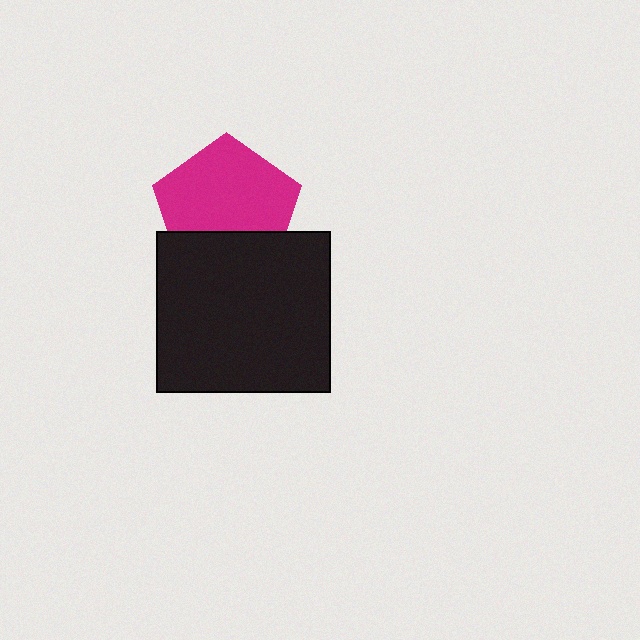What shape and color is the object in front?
The object in front is a black rectangle.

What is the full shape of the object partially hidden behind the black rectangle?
The partially hidden object is a magenta pentagon.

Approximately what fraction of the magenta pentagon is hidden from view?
Roughly 30% of the magenta pentagon is hidden behind the black rectangle.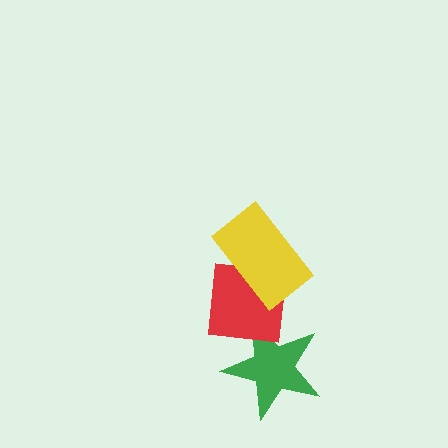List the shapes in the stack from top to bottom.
From top to bottom: the yellow rectangle, the red square, the green star.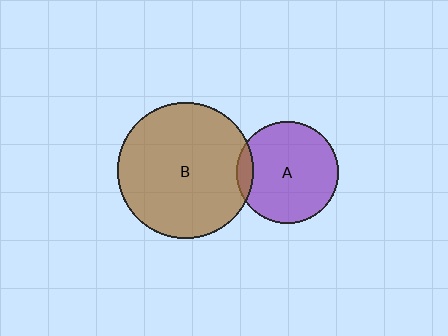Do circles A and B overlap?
Yes.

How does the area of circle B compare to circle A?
Approximately 1.8 times.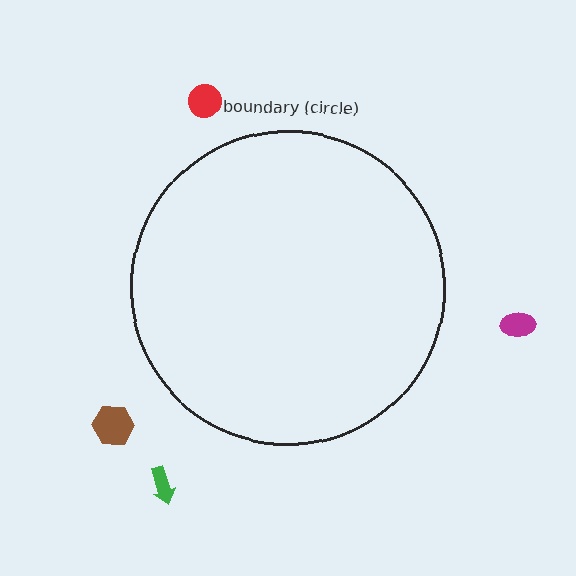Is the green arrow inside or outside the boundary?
Outside.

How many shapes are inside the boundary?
0 inside, 4 outside.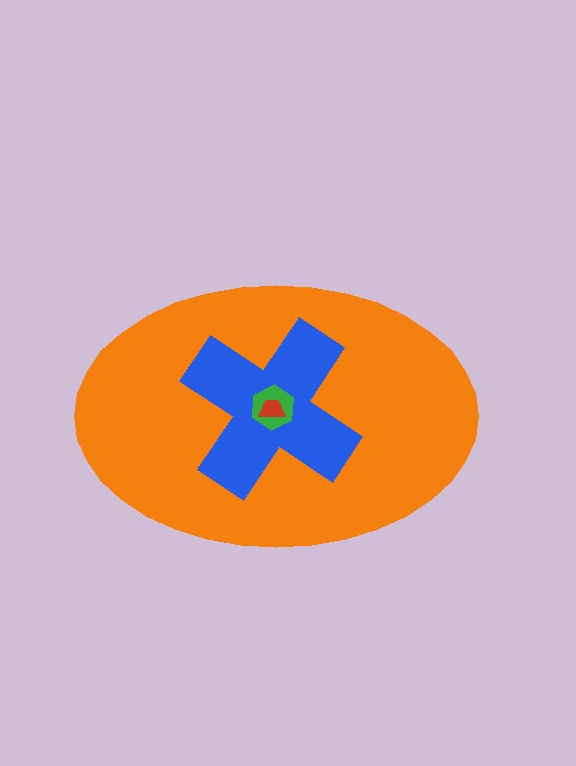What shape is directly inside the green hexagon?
The red trapezoid.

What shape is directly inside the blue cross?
The green hexagon.